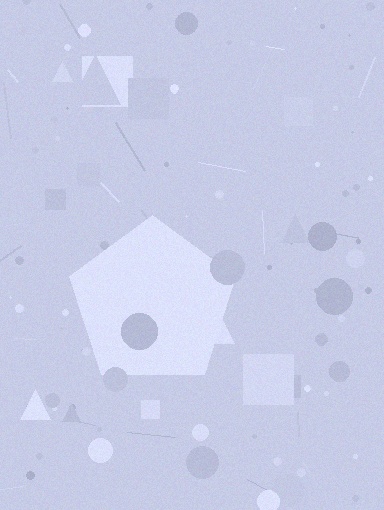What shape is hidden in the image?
A pentagon is hidden in the image.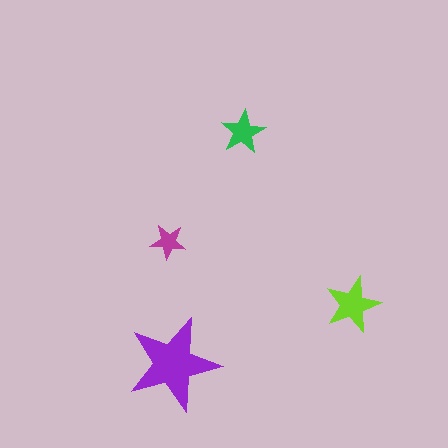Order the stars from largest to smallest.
the purple one, the lime one, the green one, the magenta one.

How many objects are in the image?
There are 4 objects in the image.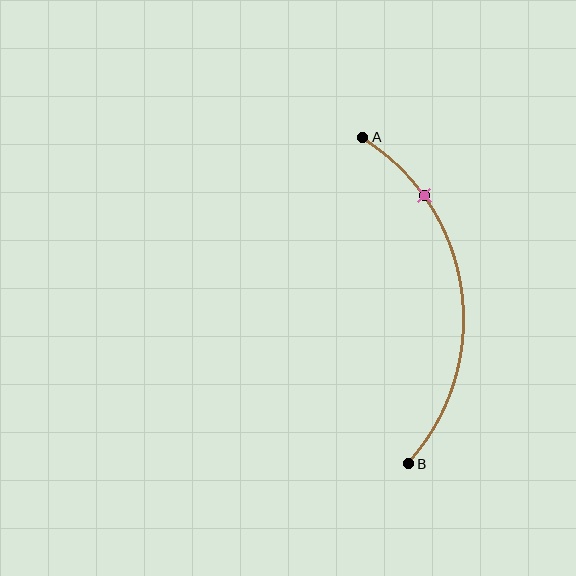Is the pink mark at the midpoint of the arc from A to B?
No. The pink mark lies on the arc but is closer to endpoint A. The arc midpoint would be at the point on the curve equidistant along the arc from both A and B.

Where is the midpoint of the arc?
The arc midpoint is the point on the curve farthest from the straight line joining A and B. It sits to the right of that line.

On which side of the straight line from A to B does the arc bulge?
The arc bulges to the right of the straight line connecting A and B.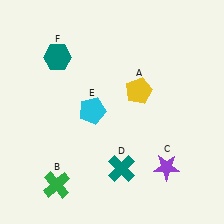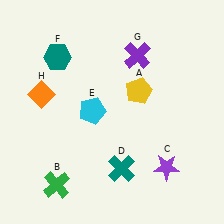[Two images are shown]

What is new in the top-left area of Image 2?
An orange diamond (H) was added in the top-left area of Image 2.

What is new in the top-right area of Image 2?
A purple cross (G) was added in the top-right area of Image 2.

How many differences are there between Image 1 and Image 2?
There are 2 differences between the two images.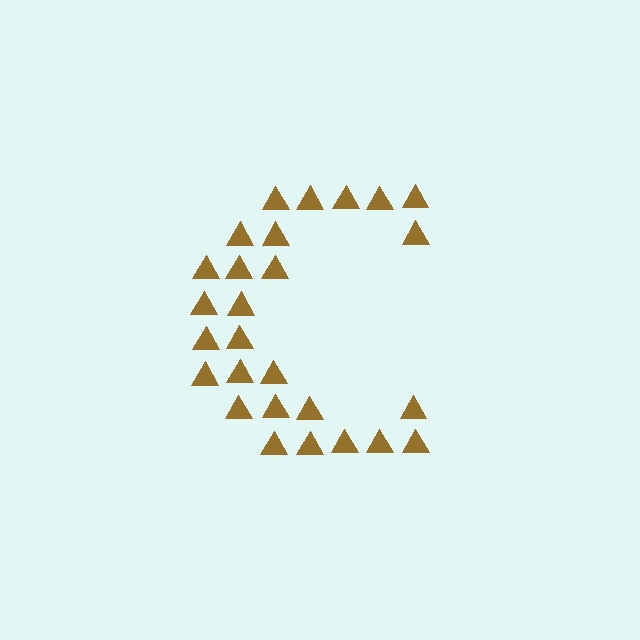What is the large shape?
The large shape is the letter C.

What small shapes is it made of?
It is made of small triangles.